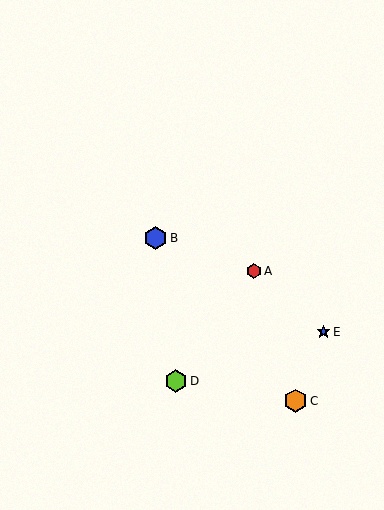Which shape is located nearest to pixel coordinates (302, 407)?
The orange hexagon (labeled C) at (295, 401) is nearest to that location.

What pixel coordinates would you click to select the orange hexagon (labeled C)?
Click at (295, 401) to select the orange hexagon C.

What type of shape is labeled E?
Shape E is a blue star.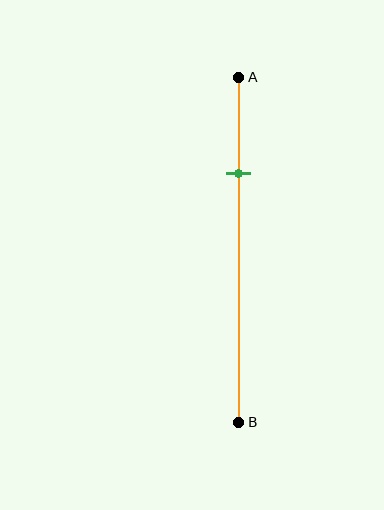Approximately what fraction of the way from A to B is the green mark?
The green mark is approximately 30% of the way from A to B.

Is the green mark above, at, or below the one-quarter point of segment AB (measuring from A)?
The green mark is approximately at the one-quarter point of segment AB.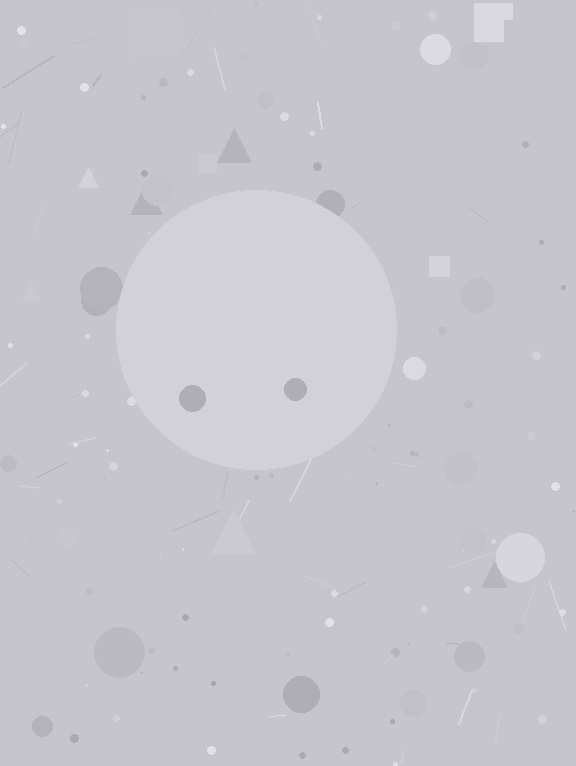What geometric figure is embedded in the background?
A circle is embedded in the background.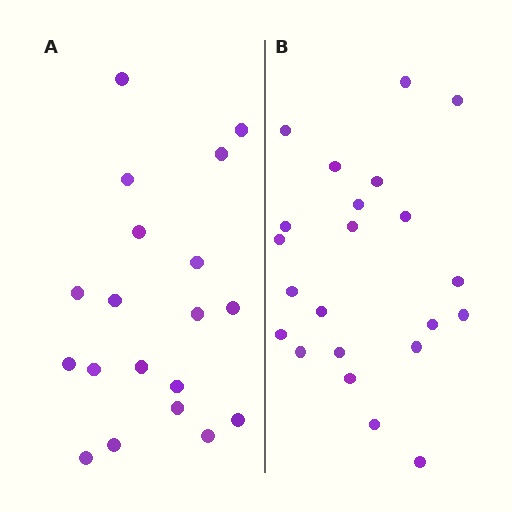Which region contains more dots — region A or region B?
Region B (the right region) has more dots.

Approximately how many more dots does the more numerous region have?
Region B has just a few more — roughly 2 or 3 more dots than region A.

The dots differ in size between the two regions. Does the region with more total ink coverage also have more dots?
No. Region A has more total ink coverage because its dots are larger, but region B actually contains more individual dots. Total area can be misleading — the number of items is what matters here.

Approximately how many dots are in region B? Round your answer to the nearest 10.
About 20 dots. (The exact count is 22, which rounds to 20.)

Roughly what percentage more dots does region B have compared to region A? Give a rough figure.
About 15% more.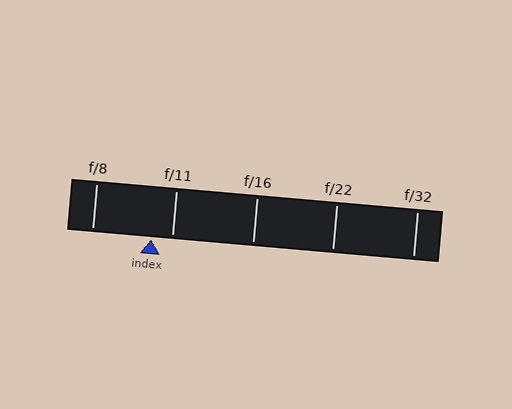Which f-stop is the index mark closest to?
The index mark is closest to f/11.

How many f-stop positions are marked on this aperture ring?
There are 5 f-stop positions marked.